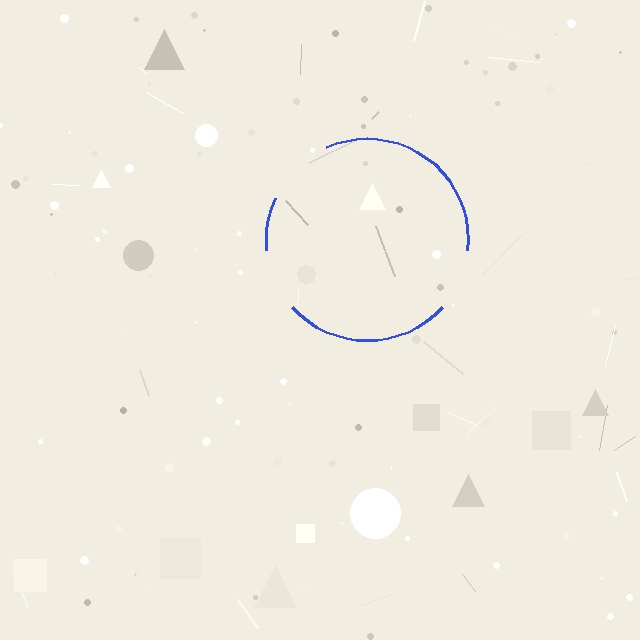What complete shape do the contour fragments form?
The contour fragments form a circle.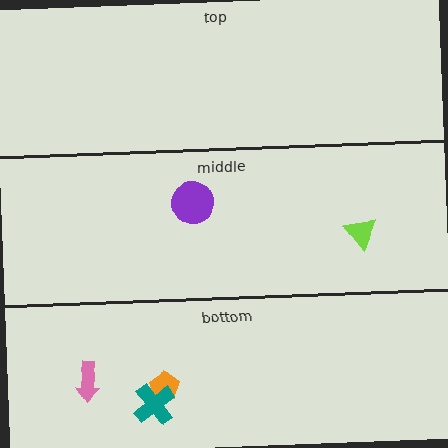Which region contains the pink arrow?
The bottom region.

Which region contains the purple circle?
The middle region.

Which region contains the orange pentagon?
The bottom region.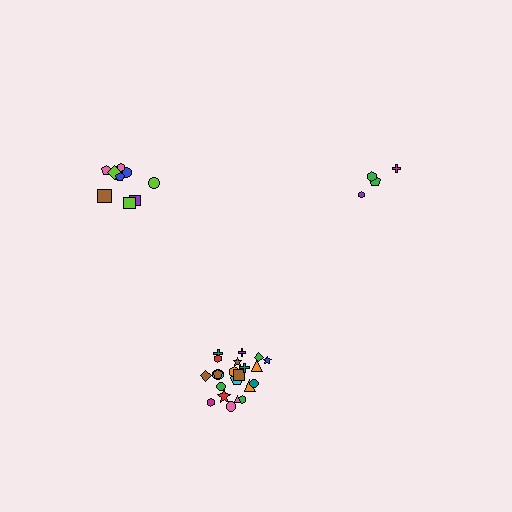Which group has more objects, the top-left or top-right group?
The top-left group.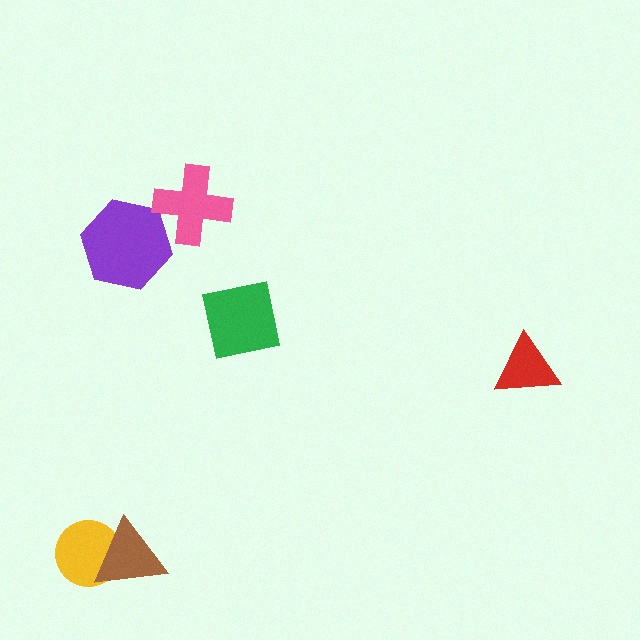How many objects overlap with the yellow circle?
1 object overlaps with the yellow circle.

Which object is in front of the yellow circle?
The brown triangle is in front of the yellow circle.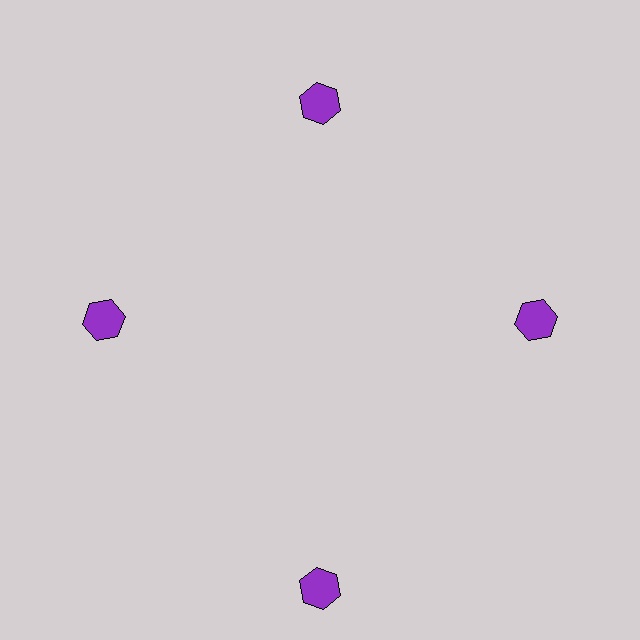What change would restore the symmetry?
The symmetry would be restored by moving it inward, back onto the ring so that all 4 hexagons sit at equal angles and equal distance from the center.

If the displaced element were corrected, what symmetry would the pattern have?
It would have 4-fold rotational symmetry — the pattern would map onto itself every 90 degrees.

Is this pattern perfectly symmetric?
No. The 4 purple hexagons are arranged in a ring, but one element near the 6 o'clock position is pushed outward from the center, breaking the 4-fold rotational symmetry.